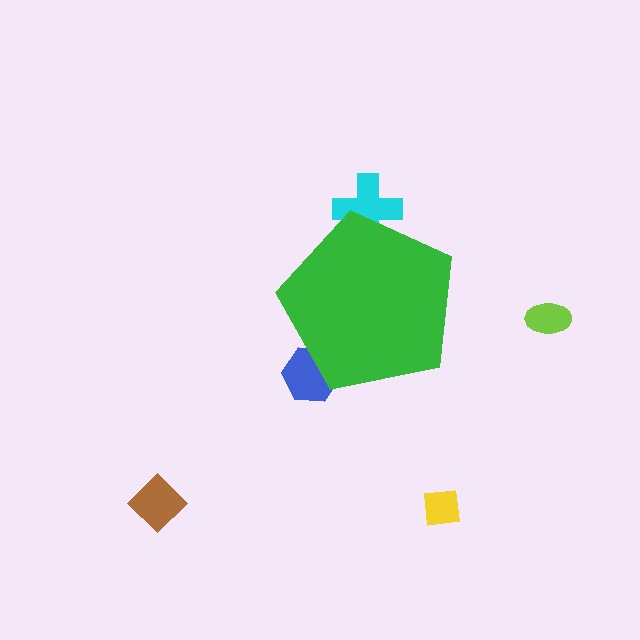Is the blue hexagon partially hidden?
Yes, the blue hexagon is partially hidden behind the green pentagon.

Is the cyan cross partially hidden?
Yes, the cyan cross is partially hidden behind the green pentagon.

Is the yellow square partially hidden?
No, the yellow square is fully visible.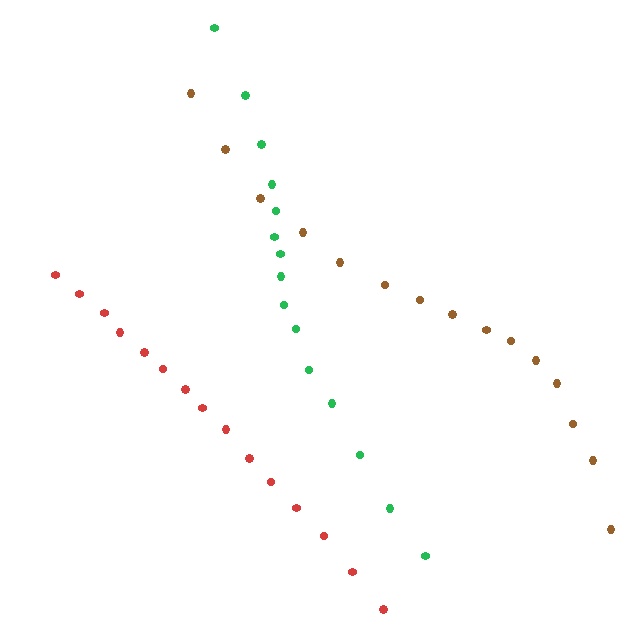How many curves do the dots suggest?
There are 3 distinct paths.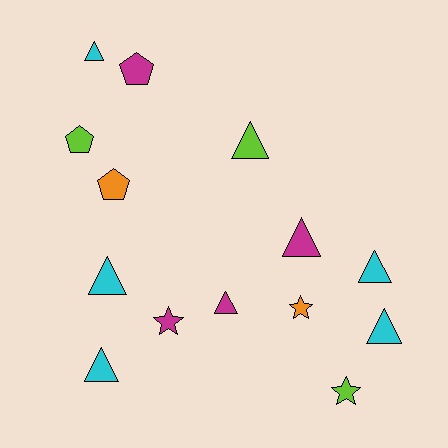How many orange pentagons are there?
There is 1 orange pentagon.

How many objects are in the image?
There are 14 objects.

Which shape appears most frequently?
Triangle, with 8 objects.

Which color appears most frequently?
Cyan, with 5 objects.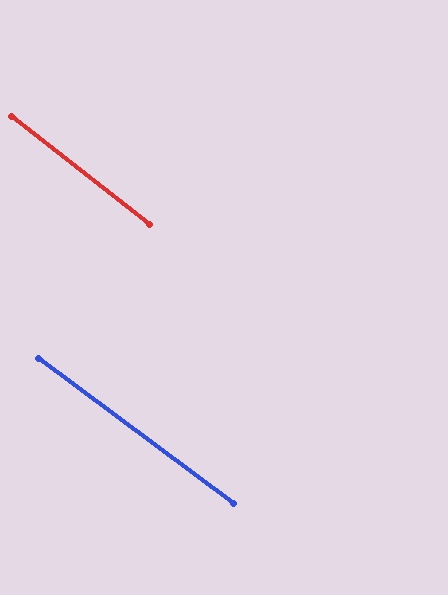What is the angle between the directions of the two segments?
Approximately 1 degree.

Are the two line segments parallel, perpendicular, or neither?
Parallel — their directions differ by only 1.4°.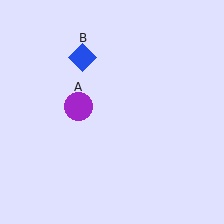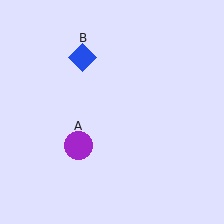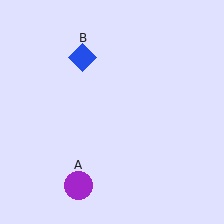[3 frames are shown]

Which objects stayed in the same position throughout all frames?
Blue diamond (object B) remained stationary.